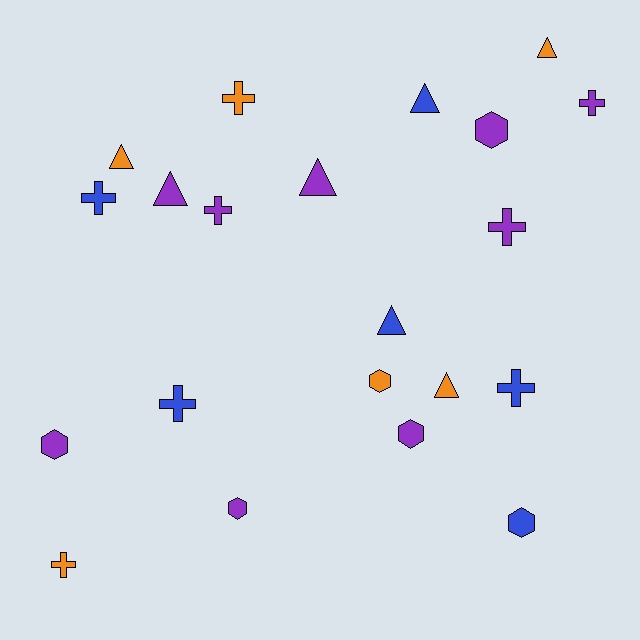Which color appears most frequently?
Purple, with 9 objects.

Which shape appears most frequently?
Cross, with 8 objects.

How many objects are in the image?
There are 21 objects.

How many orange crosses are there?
There are 2 orange crosses.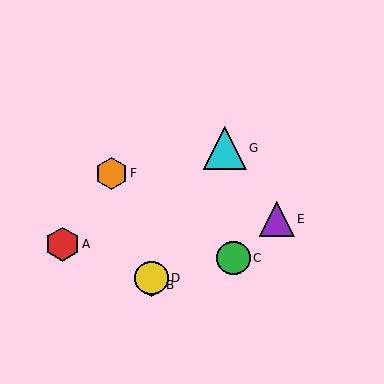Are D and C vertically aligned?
No, D is at x≈152 and C is at x≈233.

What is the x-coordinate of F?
Object F is at x≈111.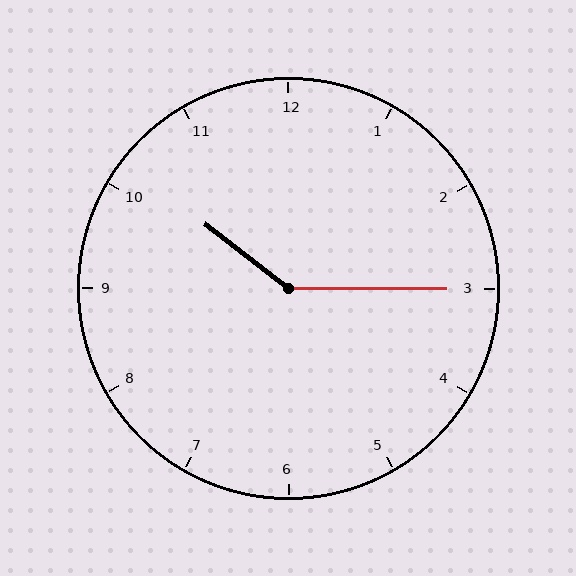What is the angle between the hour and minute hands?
Approximately 142 degrees.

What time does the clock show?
10:15.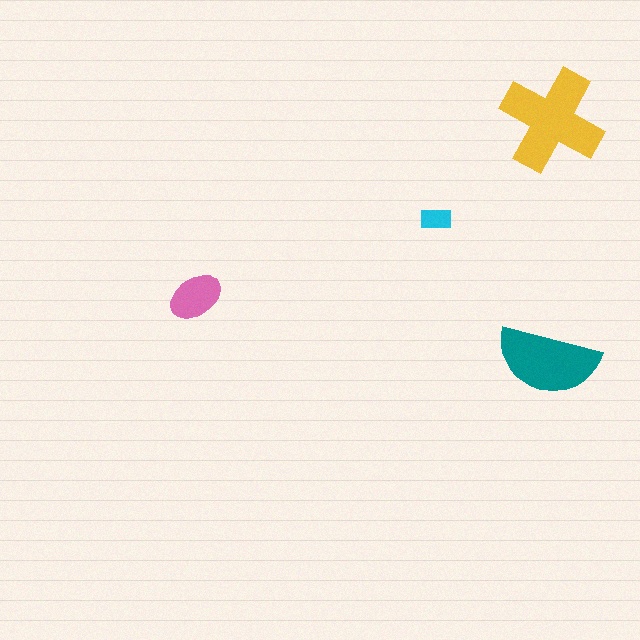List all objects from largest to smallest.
The yellow cross, the teal semicircle, the pink ellipse, the cyan rectangle.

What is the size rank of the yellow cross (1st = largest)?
1st.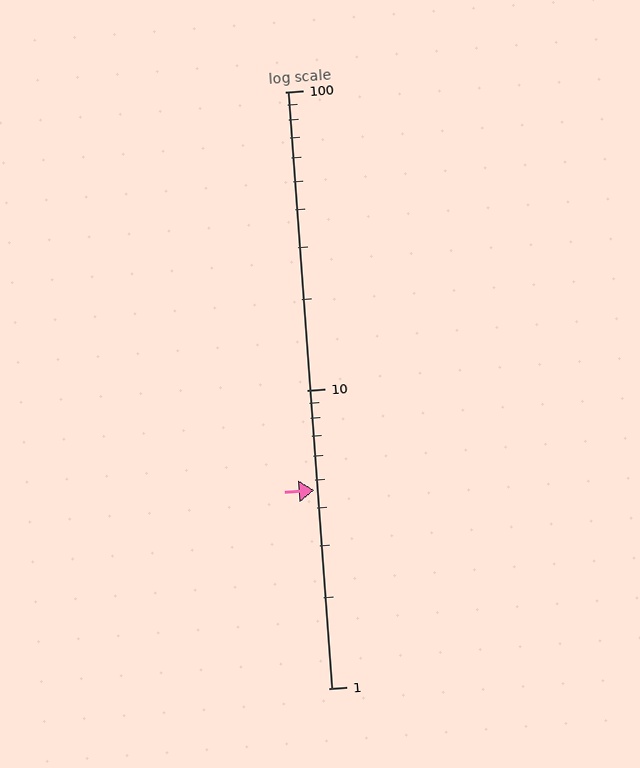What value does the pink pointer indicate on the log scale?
The pointer indicates approximately 4.6.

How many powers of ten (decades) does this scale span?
The scale spans 2 decades, from 1 to 100.